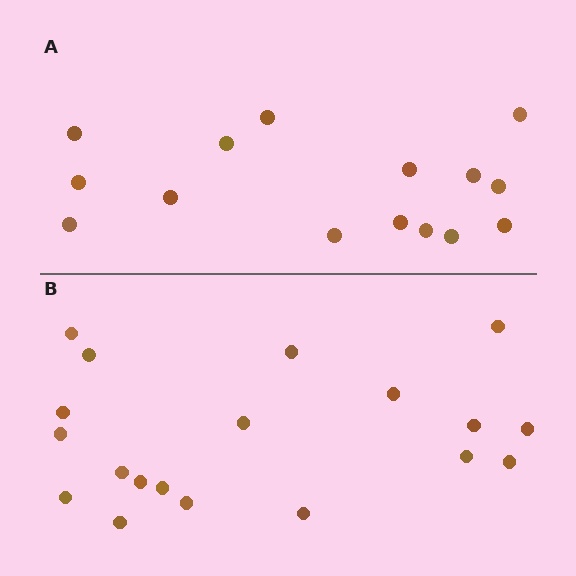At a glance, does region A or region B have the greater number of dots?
Region B (the bottom region) has more dots.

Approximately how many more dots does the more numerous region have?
Region B has about 4 more dots than region A.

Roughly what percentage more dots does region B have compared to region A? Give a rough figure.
About 25% more.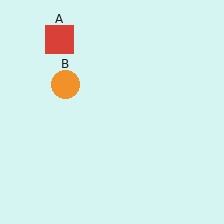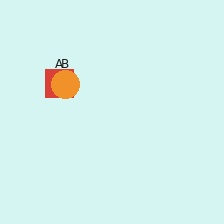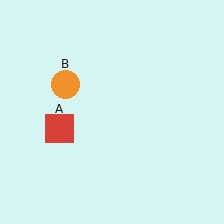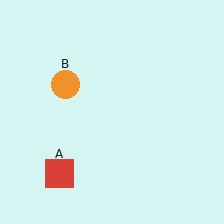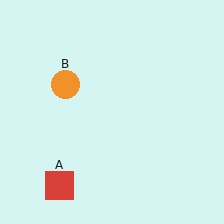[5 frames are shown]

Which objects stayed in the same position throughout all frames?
Orange circle (object B) remained stationary.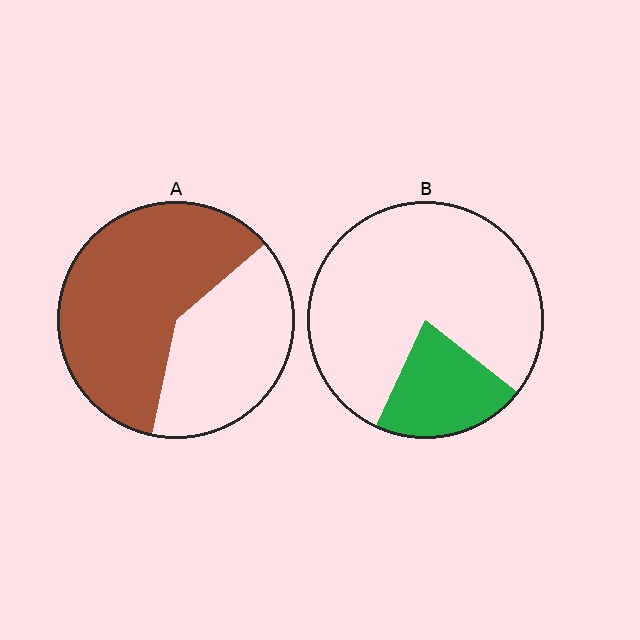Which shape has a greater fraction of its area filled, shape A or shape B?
Shape A.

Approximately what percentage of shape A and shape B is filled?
A is approximately 60% and B is approximately 20%.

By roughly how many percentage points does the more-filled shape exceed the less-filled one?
By roughly 40 percentage points (A over B).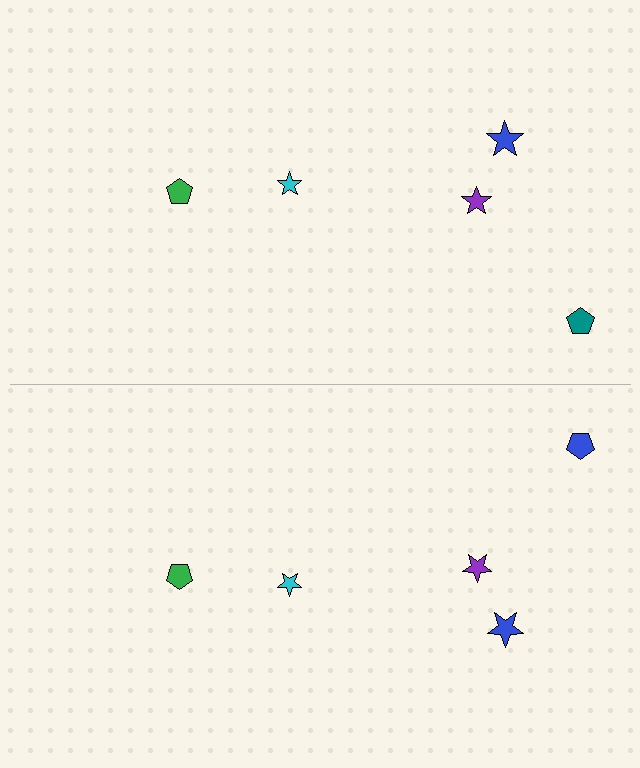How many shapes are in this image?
There are 10 shapes in this image.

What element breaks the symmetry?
The blue pentagon on the bottom side breaks the symmetry — its mirror counterpart is teal.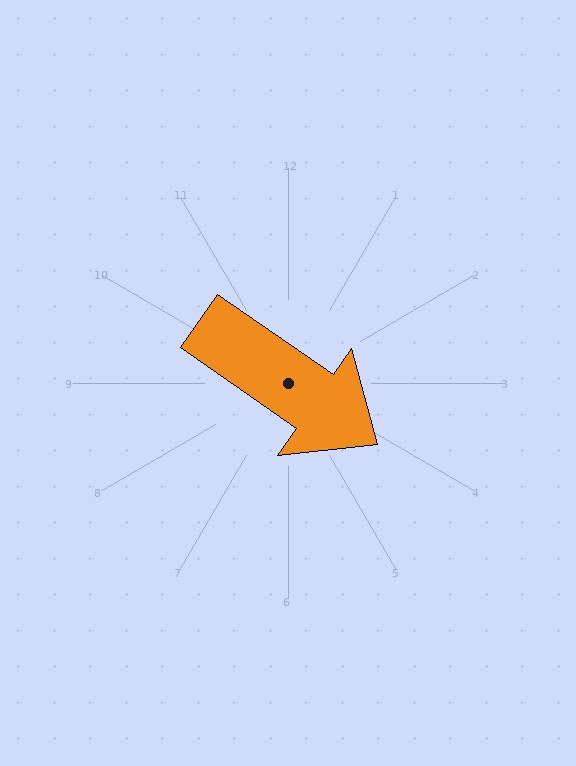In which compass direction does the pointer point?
Southeast.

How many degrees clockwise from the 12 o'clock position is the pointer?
Approximately 125 degrees.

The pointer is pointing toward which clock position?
Roughly 4 o'clock.